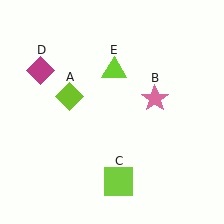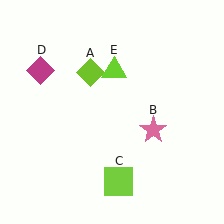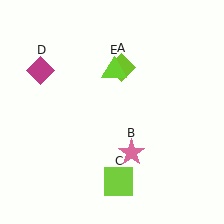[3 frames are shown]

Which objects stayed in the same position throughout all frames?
Lime square (object C) and magenta diamond (object D) and lime triangle (object E) remained stationary.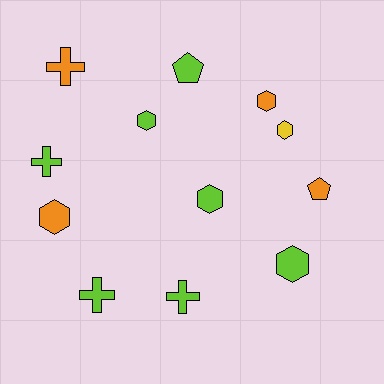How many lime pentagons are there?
There is 1 lime pentagon.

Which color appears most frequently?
Lime, with 7 objects.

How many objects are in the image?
There are 12 objects.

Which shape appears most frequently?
Hexagon, with 6 objects.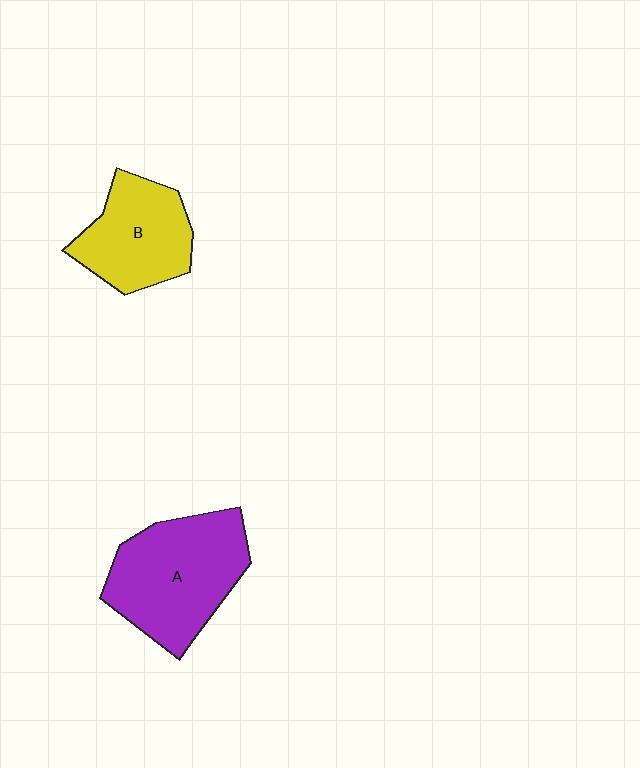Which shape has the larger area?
Shape A (purple).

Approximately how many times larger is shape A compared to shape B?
Approximately 1.4 times.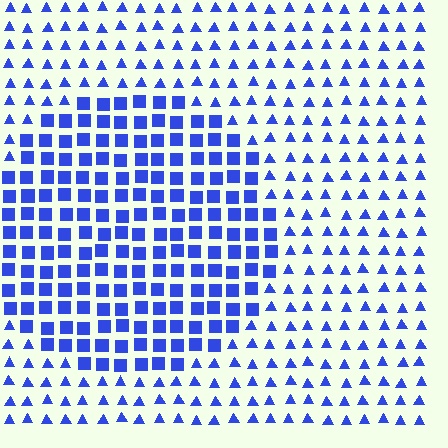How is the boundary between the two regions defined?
The boundary is defined by a change in element shape: squares inside vs. triangles outside. All elements share the same color and spacing.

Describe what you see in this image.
The image is filled with small blue elements arranged in a uniform grid. A circle-shaped region contains squares, while the surrounding area contains triangles. The boundary is defined purely by the change in element shape.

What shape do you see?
I see a circle.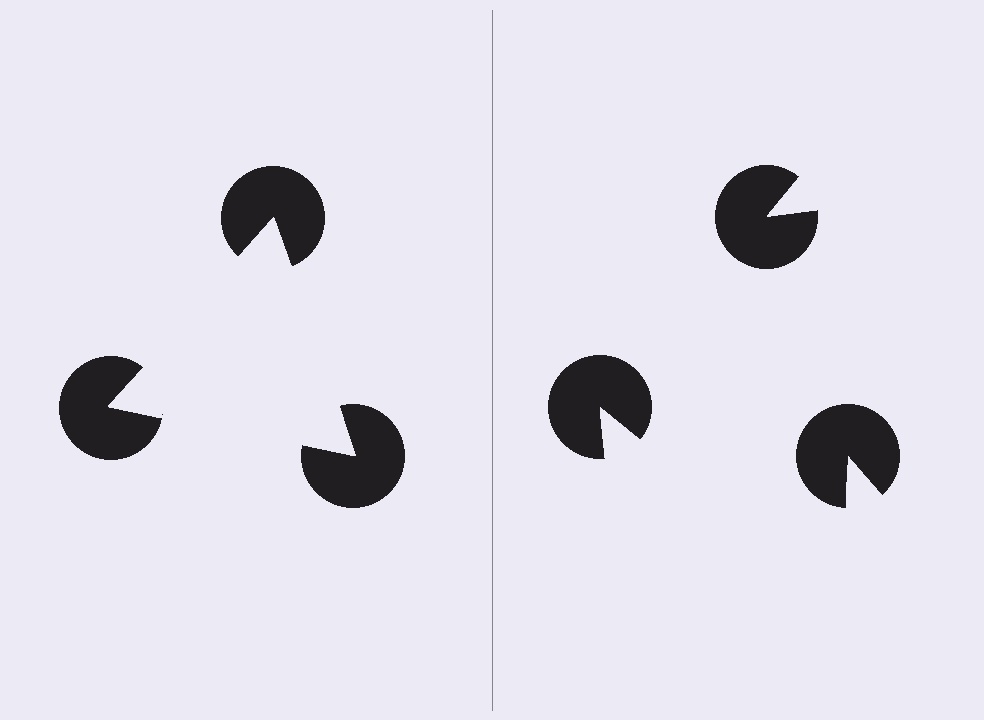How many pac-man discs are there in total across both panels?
6 — 3 on each side.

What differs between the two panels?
The pac-man discs are positioned identically on both sides; only the wedge orientations differ. On the left they align to a triangle; on the right they are misaligned.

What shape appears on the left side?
An illusory triangle.